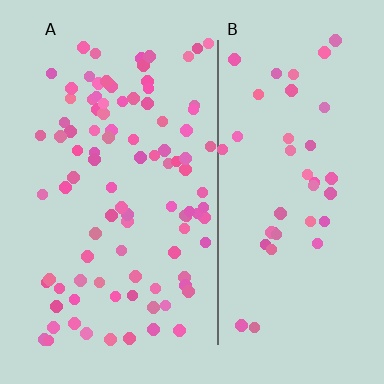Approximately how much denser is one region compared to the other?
Approximately 2.3× — region A over region B.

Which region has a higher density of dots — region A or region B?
A (the left).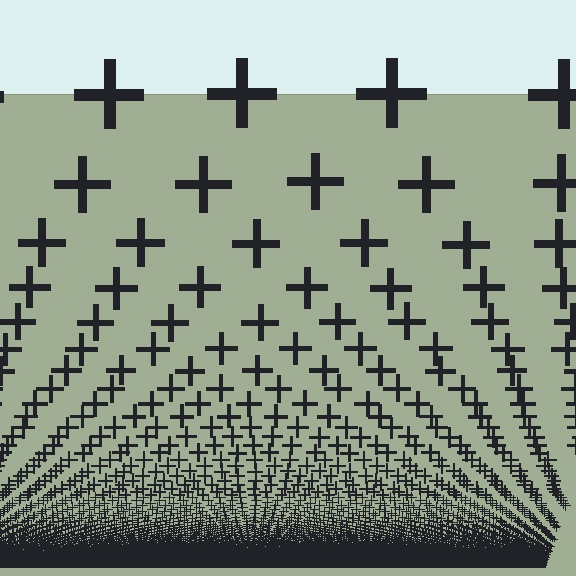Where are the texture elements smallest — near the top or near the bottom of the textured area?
Near the bottom.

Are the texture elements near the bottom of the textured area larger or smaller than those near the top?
Smaller. The gradient is inverted — elements near the bottom are smaller and denser.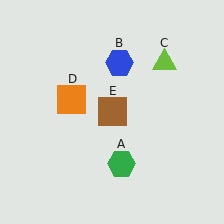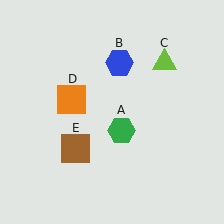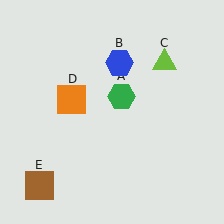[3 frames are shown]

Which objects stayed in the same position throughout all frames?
Blue hexagon (object B) and lime triangle (object C) and orange square (object D) remained stationary.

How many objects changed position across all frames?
2 objects changed position: green hexagon (object A), brown square (object E).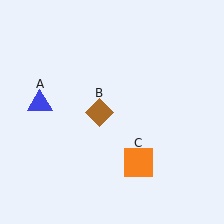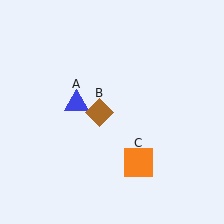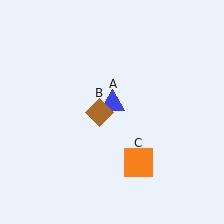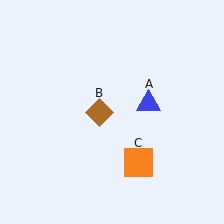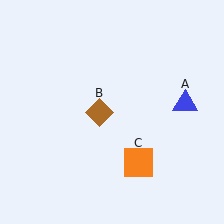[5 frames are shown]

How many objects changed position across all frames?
1 object changed position: blue triangle (object A).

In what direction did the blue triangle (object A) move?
The blue triangle (object A) moved right.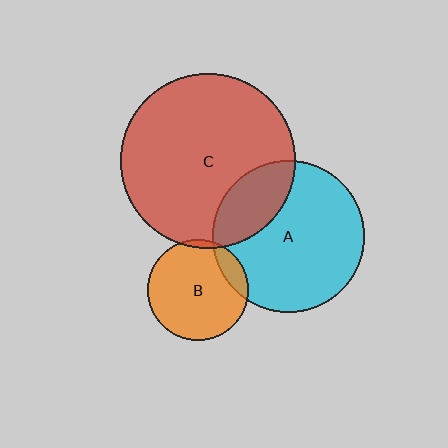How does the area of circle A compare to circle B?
Approximately 2.3 times.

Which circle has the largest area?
Circle C (red).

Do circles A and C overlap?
Yes.